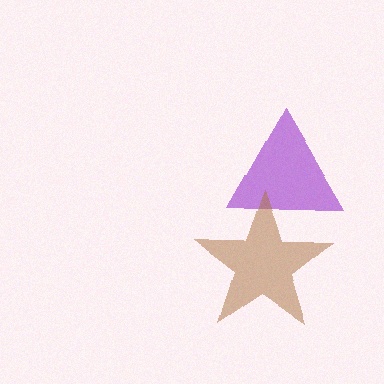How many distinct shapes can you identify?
There are 2 distinct shapes: a purple triangle, a brown star.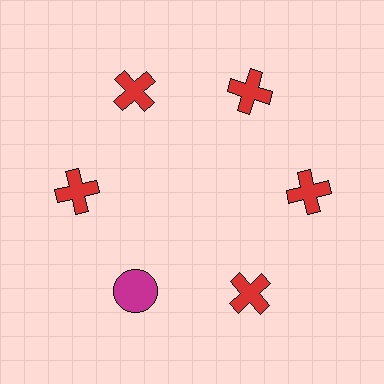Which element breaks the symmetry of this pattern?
The magenta circle at roughly the 7 o'clock position breaks the symmetry. All other shapes are red crosses.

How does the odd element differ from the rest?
It differs in both color (magenta instead of red) and shape (circle instead of cross).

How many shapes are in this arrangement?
There are 6 shapes arranged in a ring pattern.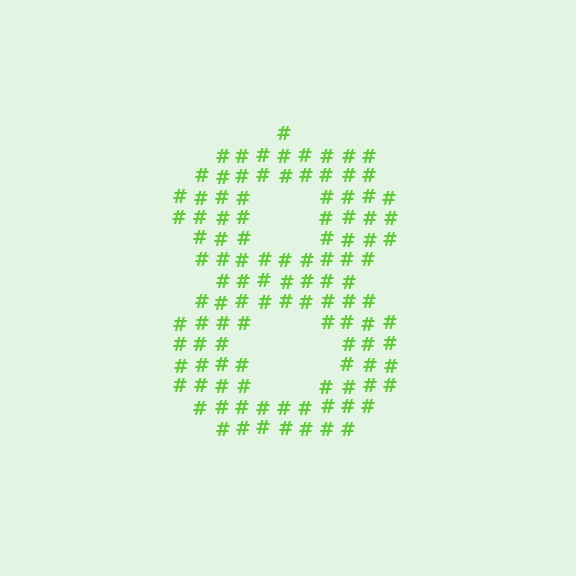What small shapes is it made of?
It is made of small hash symbols.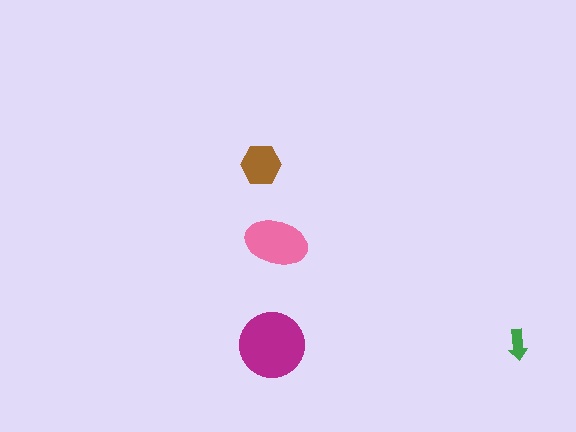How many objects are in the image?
There are 4 objects in the image.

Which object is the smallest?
The green arrow.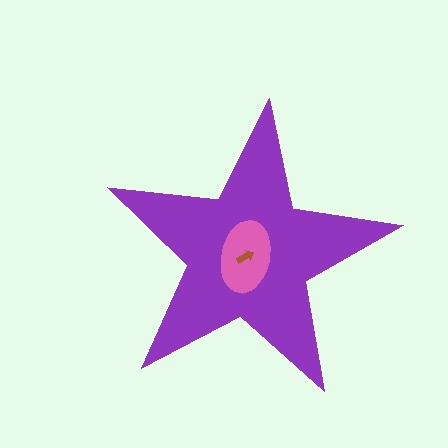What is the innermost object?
The brown arrow.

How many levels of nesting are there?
3.